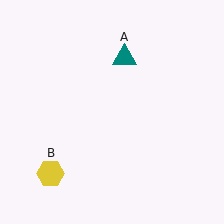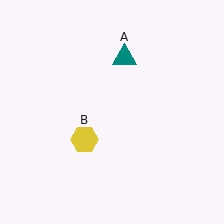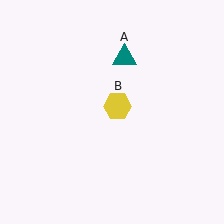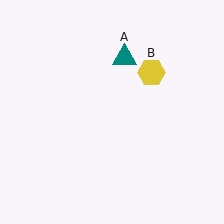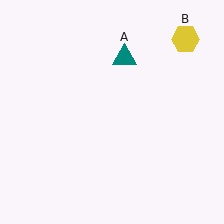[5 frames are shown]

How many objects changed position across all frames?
1 object changed position: yellow hexagon (object B).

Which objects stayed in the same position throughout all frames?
Teal triangle (object A) remained stationary.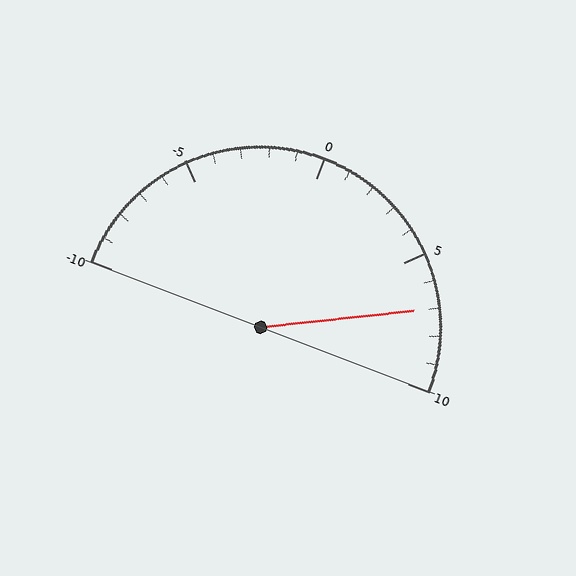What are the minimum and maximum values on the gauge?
The gauge ranges from -10 to 10.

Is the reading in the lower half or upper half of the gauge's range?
The reading is in the upper half of the range (-10 to 10).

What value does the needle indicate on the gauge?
The needle indicates approximately 7.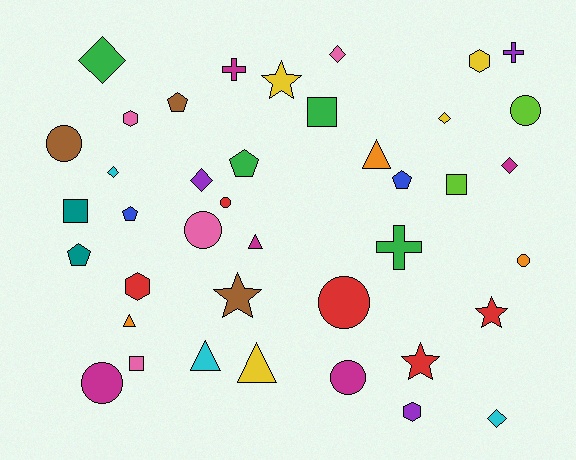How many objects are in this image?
There are 40 objects.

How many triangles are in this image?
There are 5 triangles.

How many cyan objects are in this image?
There are 3 cyan objects.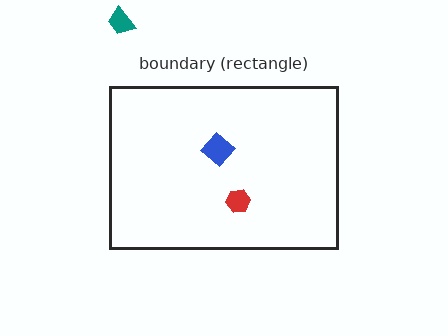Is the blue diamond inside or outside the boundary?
Inside.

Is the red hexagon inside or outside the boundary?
Inside.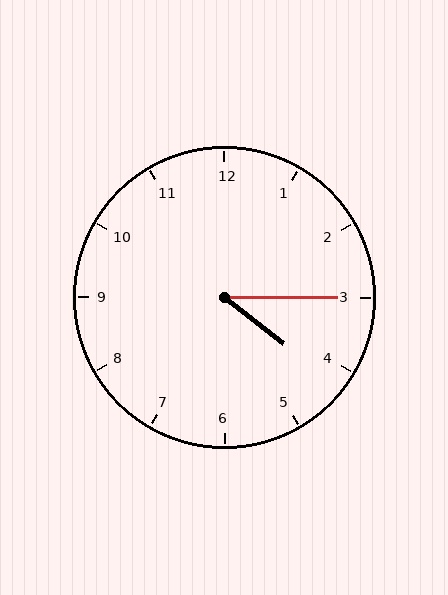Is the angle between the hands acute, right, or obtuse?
It is acute.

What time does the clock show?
4:15.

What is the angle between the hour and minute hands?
Approximately 38 degrees.